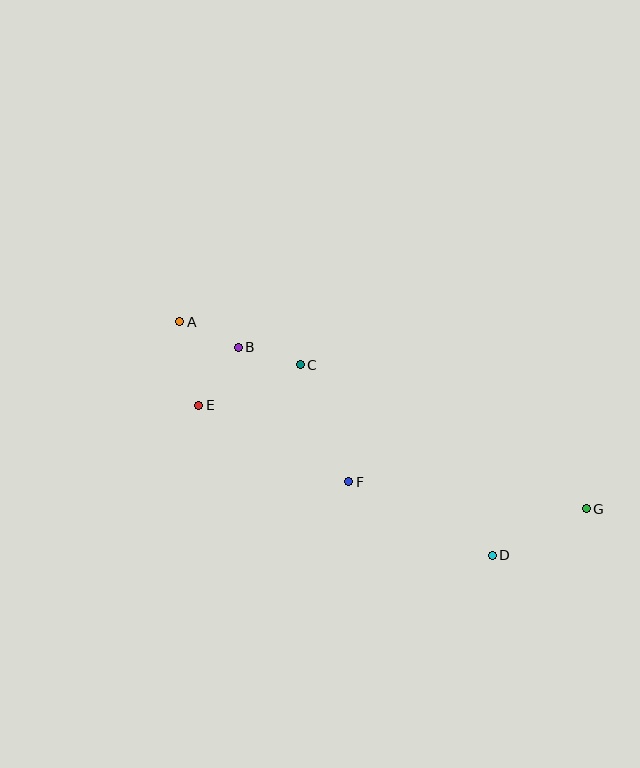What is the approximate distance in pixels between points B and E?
The distance between B and E is approximately 70 pixels.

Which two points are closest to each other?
Points A and B are closest to each other.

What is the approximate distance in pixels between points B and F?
The distance between B and F is approximately 174 pixels.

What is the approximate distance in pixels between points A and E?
The distance between A and E is approximately 86 pixels.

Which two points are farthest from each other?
Points A and G are farthest from each other.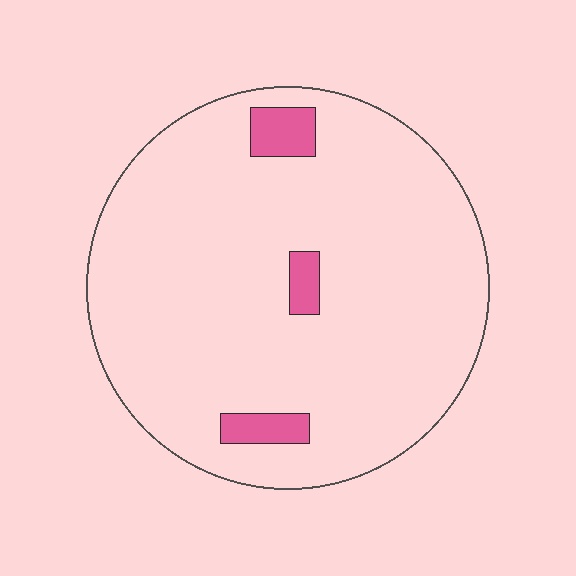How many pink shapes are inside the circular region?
3.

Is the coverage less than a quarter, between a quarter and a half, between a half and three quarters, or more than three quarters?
Less than a quarter.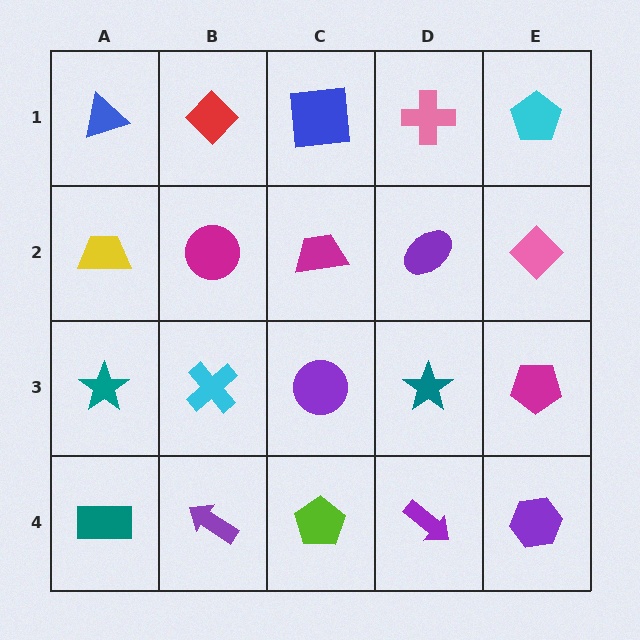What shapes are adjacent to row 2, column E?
A cyan pentagon (row 1, column E), a magenta pentagon (row 3, column E), a purple ellipse (row 2, column D).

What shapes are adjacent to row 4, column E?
A magenta pentagon (row 3, column E), a purple arrow (row 4, column D).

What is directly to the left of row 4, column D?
A lime pentagon.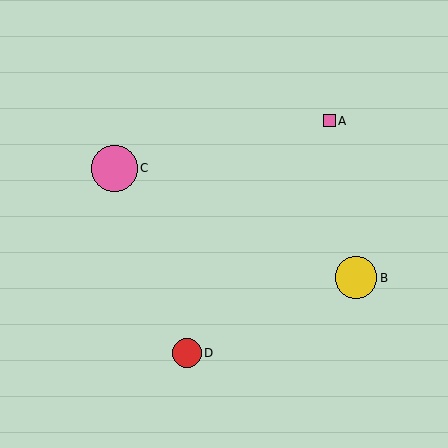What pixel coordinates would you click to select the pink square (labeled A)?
Click at (329, 121) to select the pink square A.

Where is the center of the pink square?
The center of the pink square is at (329, 121).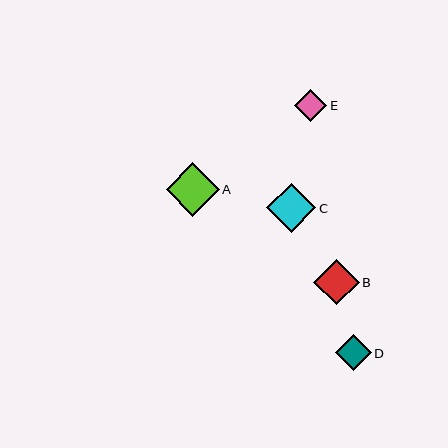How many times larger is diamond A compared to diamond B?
Diamond A is approximately 1.2 times the size of diamond B.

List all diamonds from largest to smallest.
From largest to smallest: A, C, B, D, E.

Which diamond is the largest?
Diamond A is the largest with a size of approximately 53 pixels.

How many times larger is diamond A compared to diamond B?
Diamond A is approximately 1.2 times the size of diamond B.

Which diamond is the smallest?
Diamond E is the smallest with a size of approximately 32 pixels.